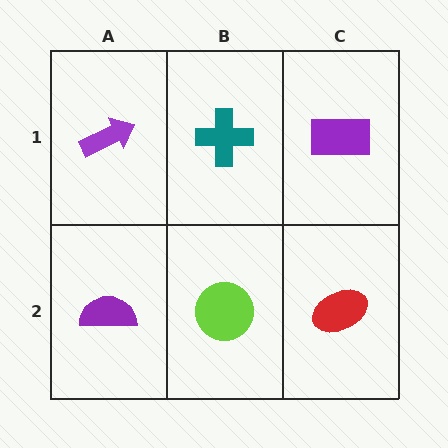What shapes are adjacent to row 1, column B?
A lime circle (row 2, column B), a purple arrow (row 1, column A), a purple rectangle (row 1, column C).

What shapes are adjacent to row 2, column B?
A teal cross (row 1, column B), a purple semicircle (row 2, column A), a red ellipse (row 2, column C).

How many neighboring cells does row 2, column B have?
3.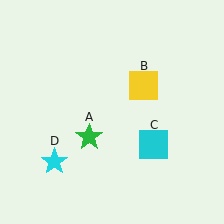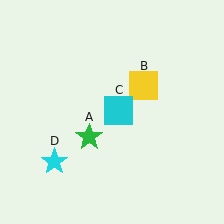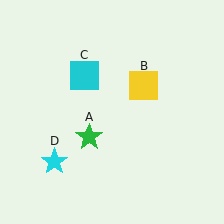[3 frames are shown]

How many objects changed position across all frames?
1 object changed position: cyan square (object C).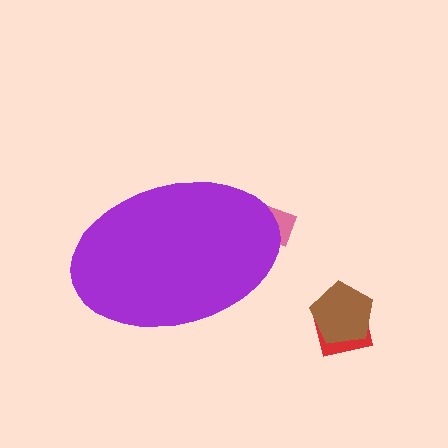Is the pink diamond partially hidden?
Yes, the pink diamond is partially hidden behind the purple ellipse.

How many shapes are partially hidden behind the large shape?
1 shape is partially hidden.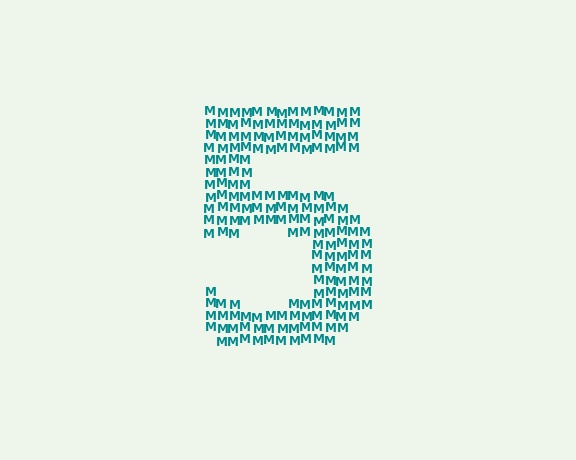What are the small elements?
The small elements are letter M's.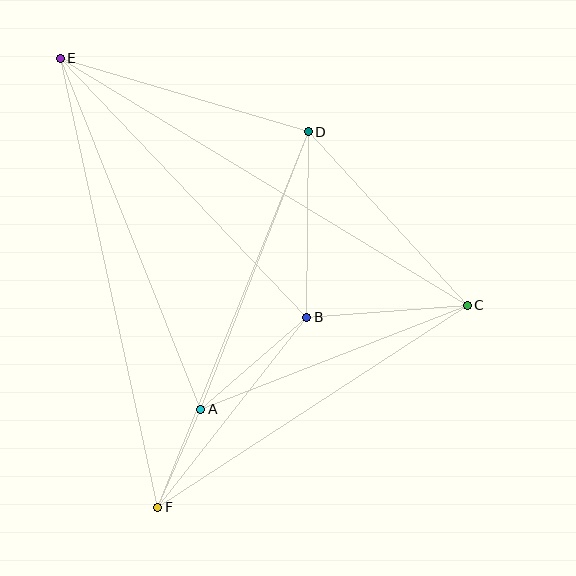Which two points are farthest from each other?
Points C and E are farthest from each other.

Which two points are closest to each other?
Points A and F are closest to each other.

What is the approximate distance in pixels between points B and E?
The distance between B and E is approximately 358 pixels.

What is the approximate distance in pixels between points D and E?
The distance between D and E is approximately 258 pixels.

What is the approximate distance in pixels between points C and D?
The distance between C and D is approximately 235 pixels.